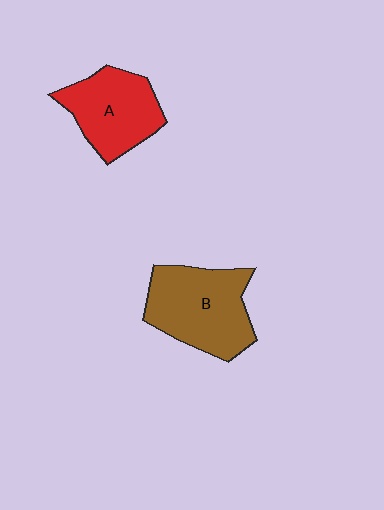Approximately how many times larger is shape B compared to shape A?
Approximately 1.2 times.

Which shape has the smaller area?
Shape A (red).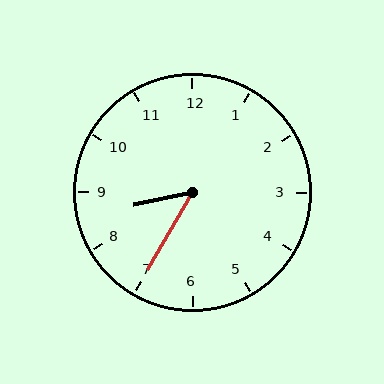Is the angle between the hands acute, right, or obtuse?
It is acute.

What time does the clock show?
8:35.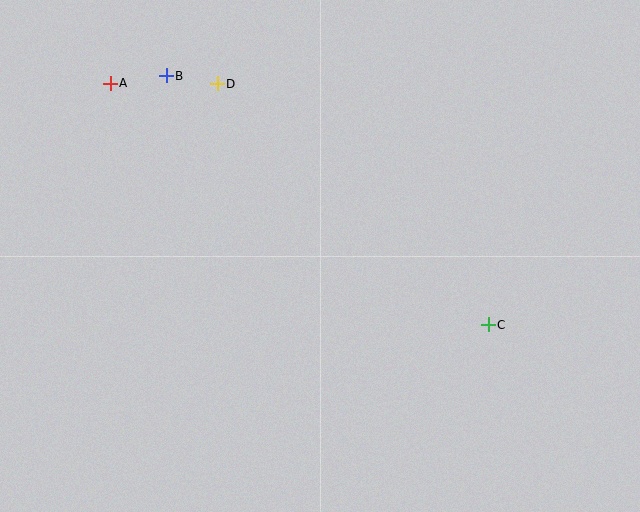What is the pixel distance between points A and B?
The distance between A and B is 57 pixels.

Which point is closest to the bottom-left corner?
Point A is closest to the bottom-left corner.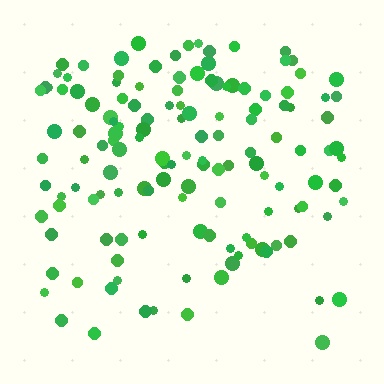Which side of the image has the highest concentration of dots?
The top.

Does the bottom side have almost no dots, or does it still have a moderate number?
Still a moderate number, just noticeably fewer than the top.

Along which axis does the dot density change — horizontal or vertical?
Vertical.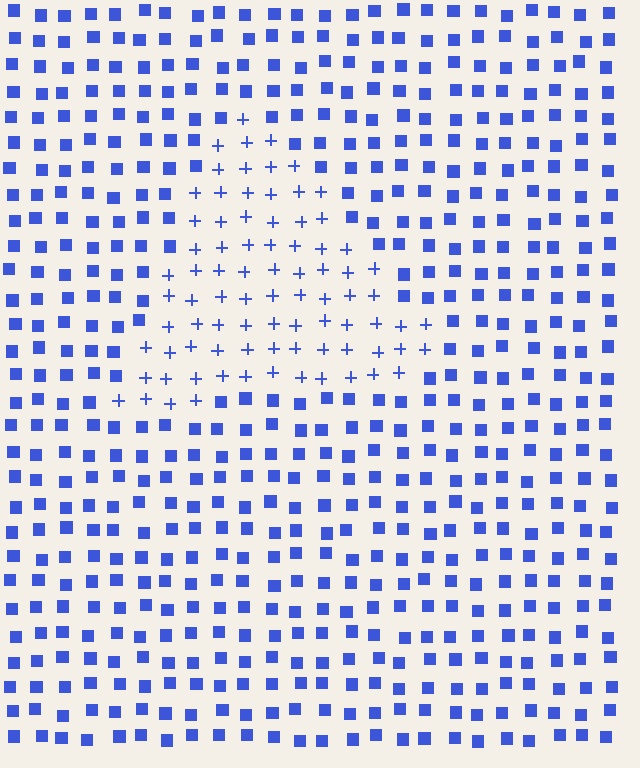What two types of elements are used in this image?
The image uses plus signs inside the triangle region and squares outside it.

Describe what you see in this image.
The image is filled with small blue elements arranged in a uniform grid. A triangle-shaped region contains plus signs, while the surrounding area contains squares. The boundary is defined purely by the change in element shape.